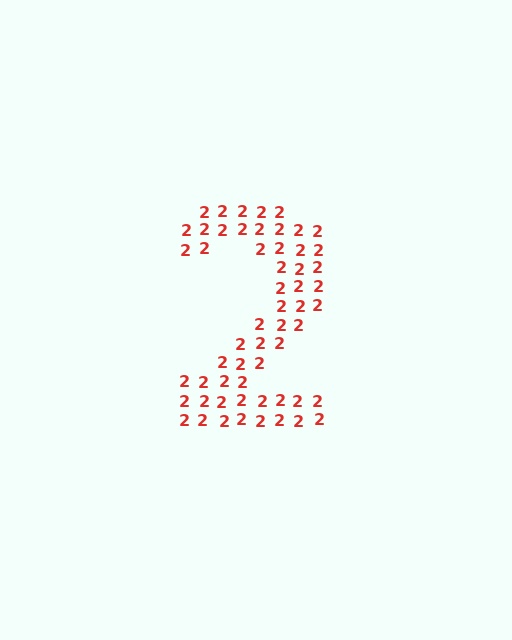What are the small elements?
The small elements are digit 2's.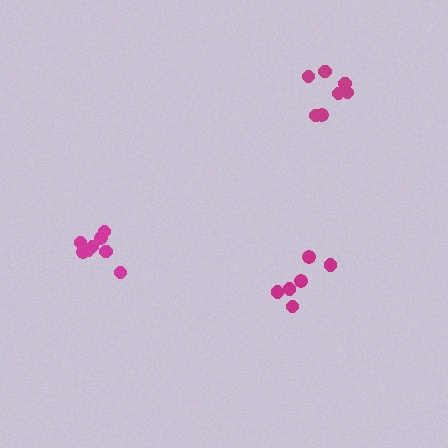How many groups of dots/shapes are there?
There are 3 groups.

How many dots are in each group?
Group 1: 8 dots, Group 2: 6 dots, Group 3: 7 dots (21 total).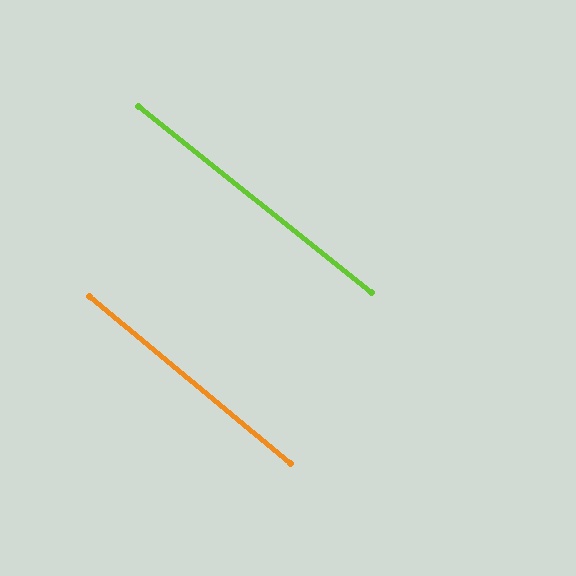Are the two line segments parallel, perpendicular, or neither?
Parallel — their directions differ by only 0.9°.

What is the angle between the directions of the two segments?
Approximately 1 degree.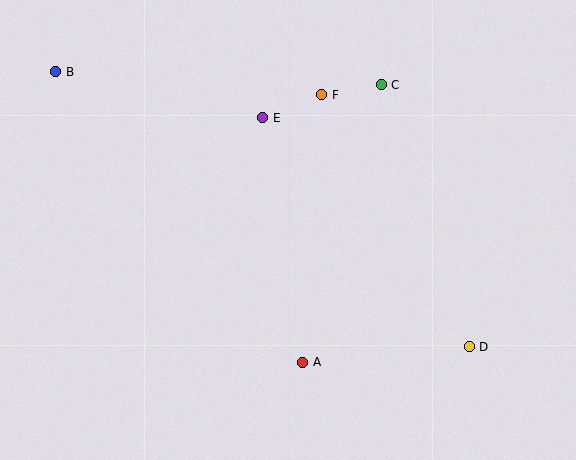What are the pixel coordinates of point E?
Point E is at (263, 118).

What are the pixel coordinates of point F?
Point F is at (322, 95).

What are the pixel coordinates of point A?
Point A is at (303, 362).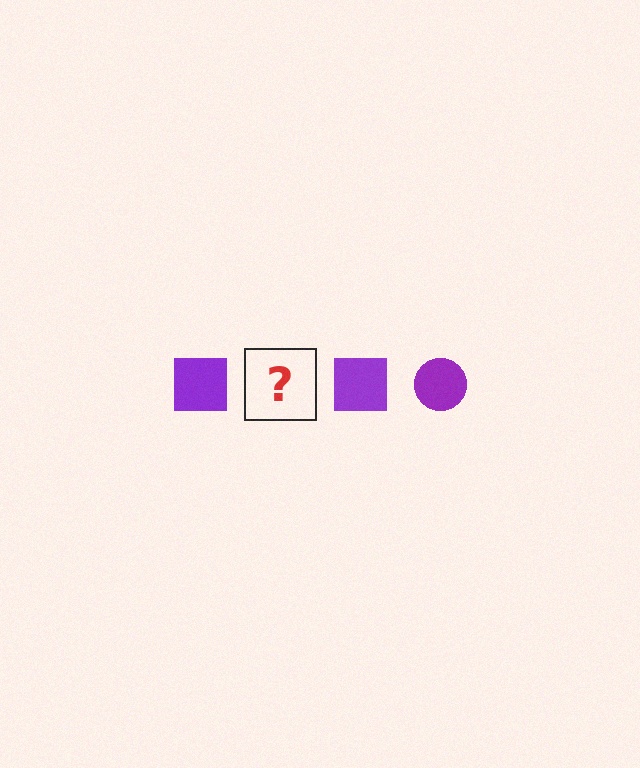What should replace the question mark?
The question mark should be replaced with a purple circle.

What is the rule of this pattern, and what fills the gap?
The rule is that the pattern cycles through square, circle shapes in purple. The gap should be filled with a purple circle.